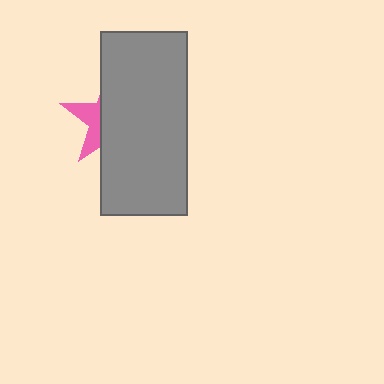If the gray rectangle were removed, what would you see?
You would see the complete pink star.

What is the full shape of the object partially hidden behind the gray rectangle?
The partially hidden object is a pink star.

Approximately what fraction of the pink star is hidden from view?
Roughly 69% of the pink star is hidden behind the gray rectangle.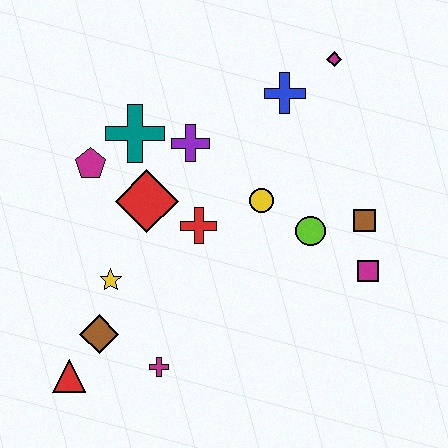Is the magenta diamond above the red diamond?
Yes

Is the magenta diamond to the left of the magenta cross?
No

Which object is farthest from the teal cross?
The magenta square is farthest from the teal cross.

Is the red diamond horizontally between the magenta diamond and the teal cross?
Yes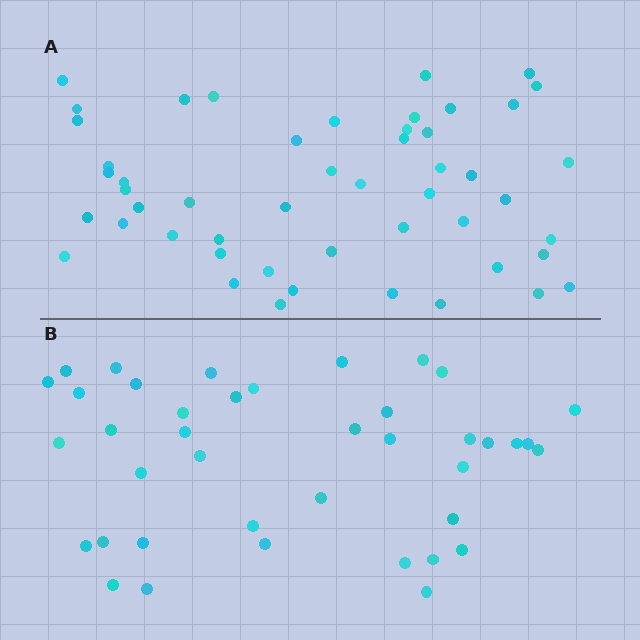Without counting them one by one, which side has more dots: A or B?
Region A (the top region) has more dots.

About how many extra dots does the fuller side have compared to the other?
Region A has roughly 10 or so more dots than region B.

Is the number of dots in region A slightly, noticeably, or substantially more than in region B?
Region A has noticeably more, but not dramatically so. The ratio is roughly 1.2 to 1.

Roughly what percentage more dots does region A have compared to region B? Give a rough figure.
About 25% more.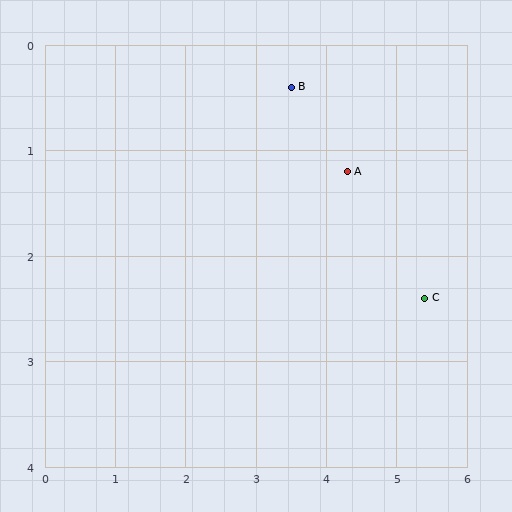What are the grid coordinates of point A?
Point A is at approximately (4.3, 1.2).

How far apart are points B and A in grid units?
Points B and A are about 1.1 grid units apart.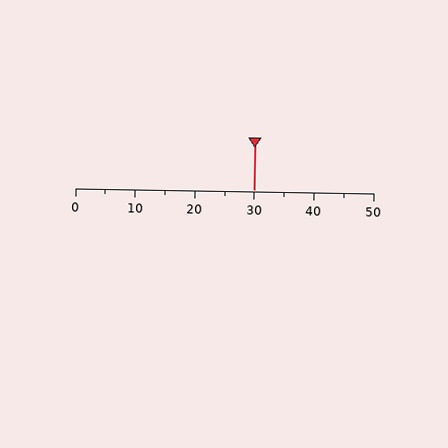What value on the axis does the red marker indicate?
The marker indicates approximately 30.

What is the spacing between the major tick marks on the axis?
The major ticks are spaced 10 apart.